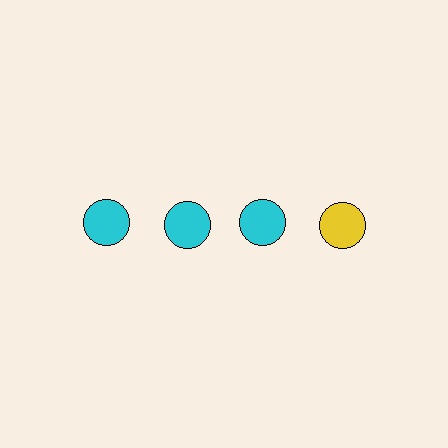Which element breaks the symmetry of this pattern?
The yellow circle in the top row, second from right column breaks the symmetry. All other shapes are cyan circles.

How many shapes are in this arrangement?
There are 4 shapes arranged in a grid pattern.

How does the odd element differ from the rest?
It has a different color: yellow instead of cyan.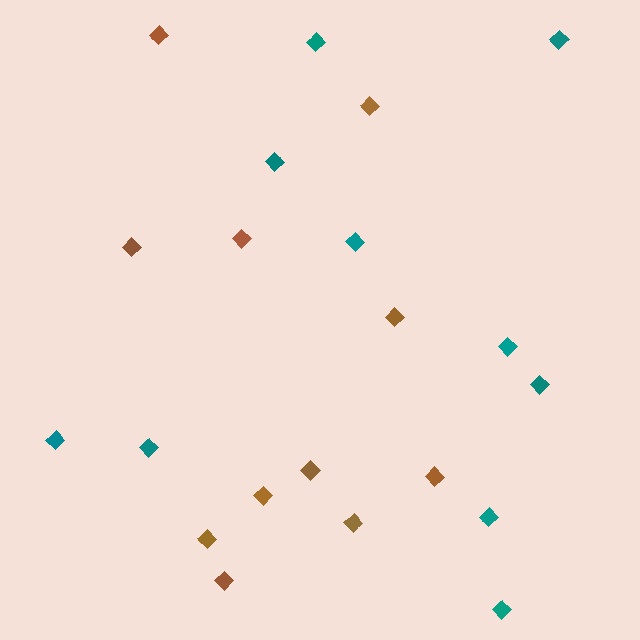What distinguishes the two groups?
There are 2 groups: one group of brown diamonds (11) and one group of teal diamonds (10).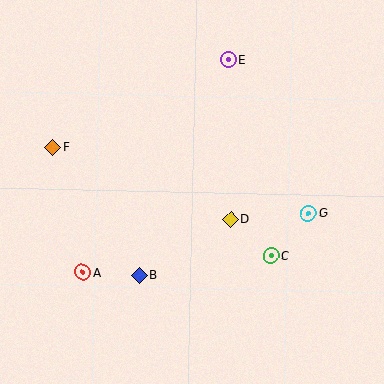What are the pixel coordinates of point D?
Point D is at (231, 219).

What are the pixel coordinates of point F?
Point F is at (53, 147).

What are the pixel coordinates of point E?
Point E is at (228, 60).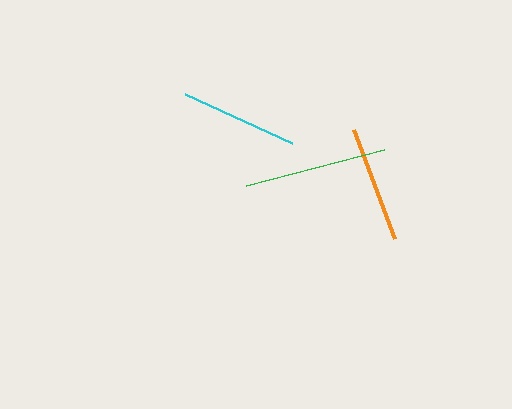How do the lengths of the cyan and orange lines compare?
The cyan and orange lines are approximately the same length.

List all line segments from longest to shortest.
From longest to shortest: green, cyan, orange.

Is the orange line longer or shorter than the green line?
The green line is longer than the orange line.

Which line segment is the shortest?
The orange line is the shortest at approximately 117 pixels.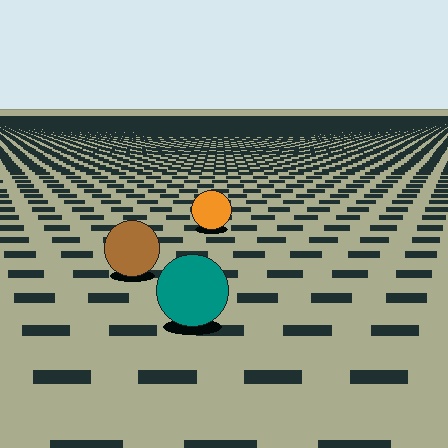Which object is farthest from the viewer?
The orange circle is farthest from the viewer. It appears smaller and the ground texture around it is denser.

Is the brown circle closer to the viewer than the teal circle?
No. The teal circle is closer — you can tell from the texture gradient: the ground texture is coarser near it.